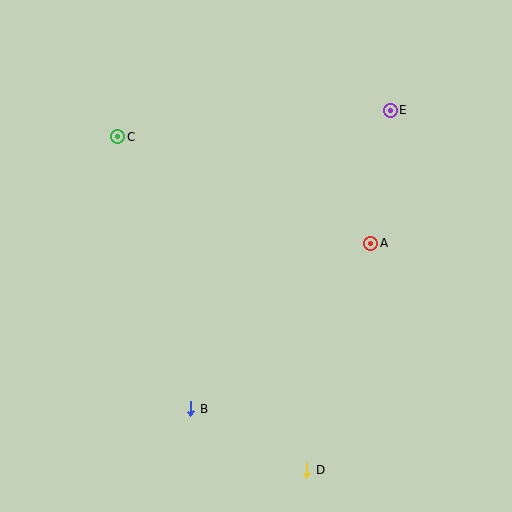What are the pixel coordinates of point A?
Point A is at (371, 243).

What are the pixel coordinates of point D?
Point D is at (307, 470).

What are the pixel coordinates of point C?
Point C is at (118, 137).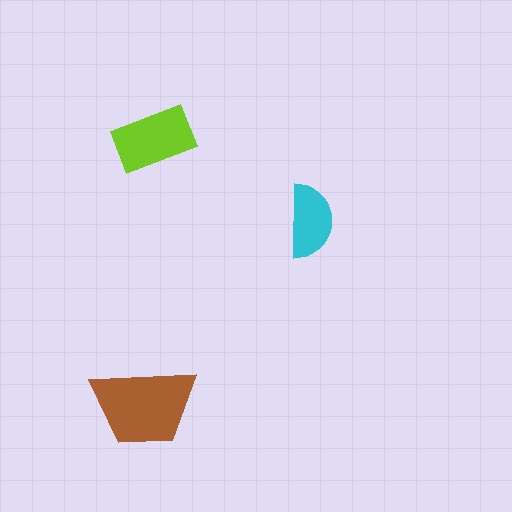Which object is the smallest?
The cyan semicircle.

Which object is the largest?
The brown trapezoid.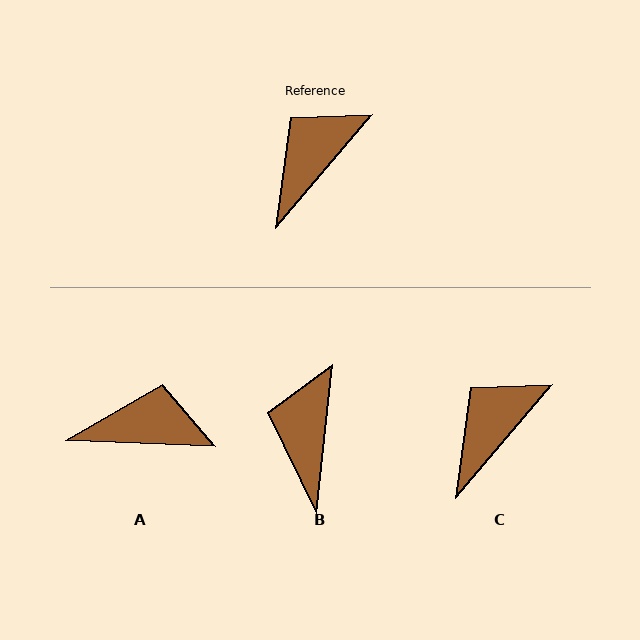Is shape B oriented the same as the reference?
No, it is off by about 34 degrees.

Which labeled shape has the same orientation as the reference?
C.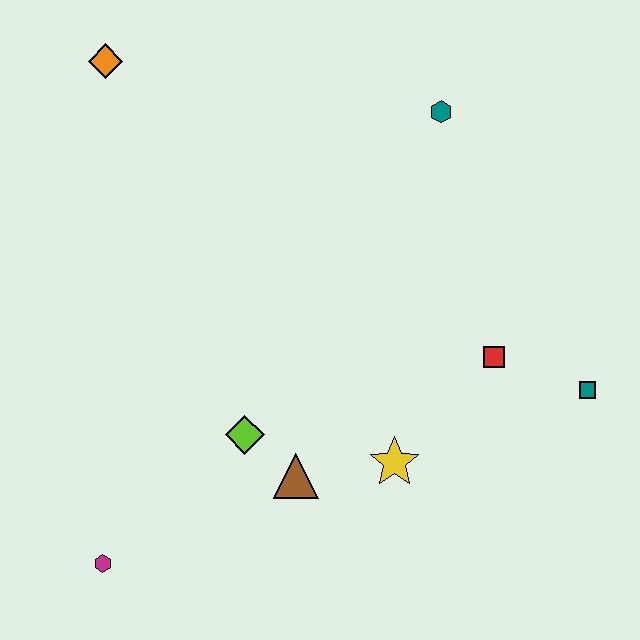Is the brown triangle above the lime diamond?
No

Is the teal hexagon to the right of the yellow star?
Yes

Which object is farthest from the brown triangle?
The orange diamond is farthest from the brown triangle.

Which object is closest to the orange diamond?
The teal hexagon is closest to the orange diamond.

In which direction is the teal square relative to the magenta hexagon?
The teal square is to the right of the magenta hexagon.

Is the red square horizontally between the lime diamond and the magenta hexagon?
No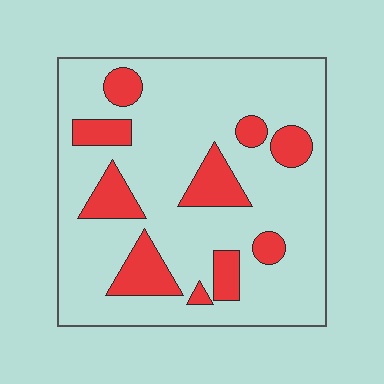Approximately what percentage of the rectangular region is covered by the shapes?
Approximately 20%.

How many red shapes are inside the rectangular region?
10.